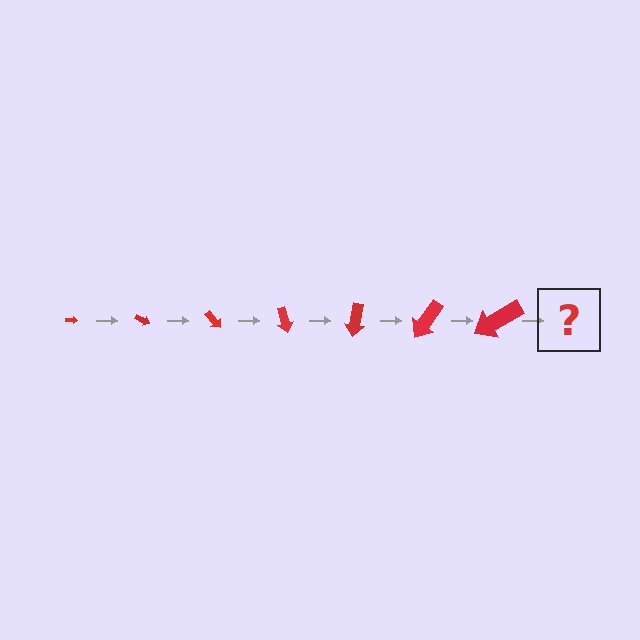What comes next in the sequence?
The next element should be an arrow, larger than the previous one and rotated 175 degrees from the start.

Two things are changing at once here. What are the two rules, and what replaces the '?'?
The two rules are that the arrow grows larger each step and it rotates 25 degrees each step. The '?' should be an arrow, larger than the previous one and rotated 175 degrees from the start.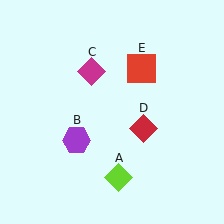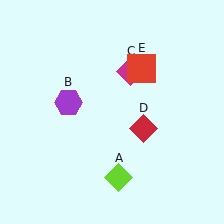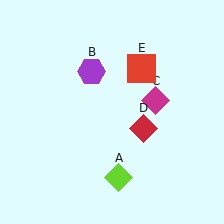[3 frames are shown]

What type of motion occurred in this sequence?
The purple hexagon (object B), magenta diamond (object C) rotated clockwise around the center of the scene.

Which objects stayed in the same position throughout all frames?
Lime diamond (object A) and red diamond (object D) and red square (object E) remained stationary.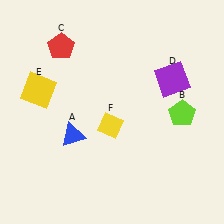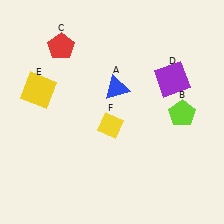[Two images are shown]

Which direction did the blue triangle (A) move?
The blue triangle (A) moved up.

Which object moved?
The blue triangle (A) moved up.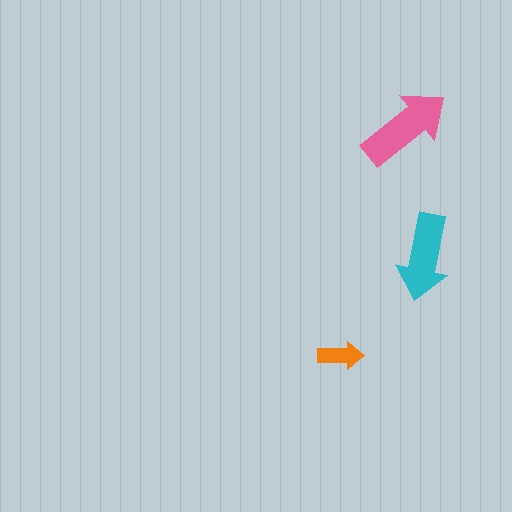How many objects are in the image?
There are 3 objects in the image.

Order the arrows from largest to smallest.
the pink one, the cyan one, the orange one.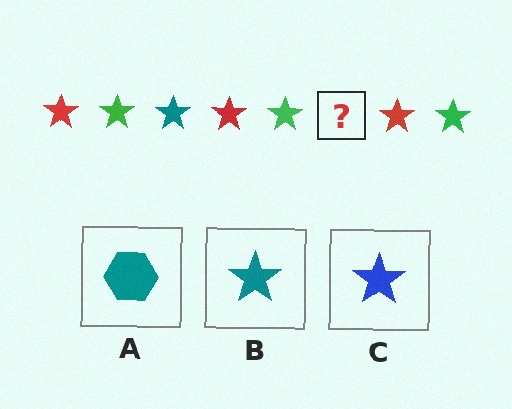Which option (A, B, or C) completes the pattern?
B.